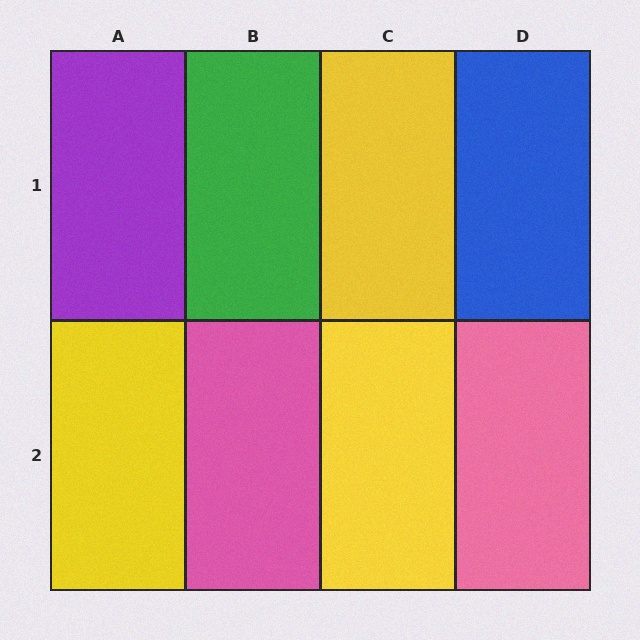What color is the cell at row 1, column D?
Blue.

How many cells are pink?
2 cells are pink.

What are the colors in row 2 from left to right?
Yellow, pink, yellow, pink.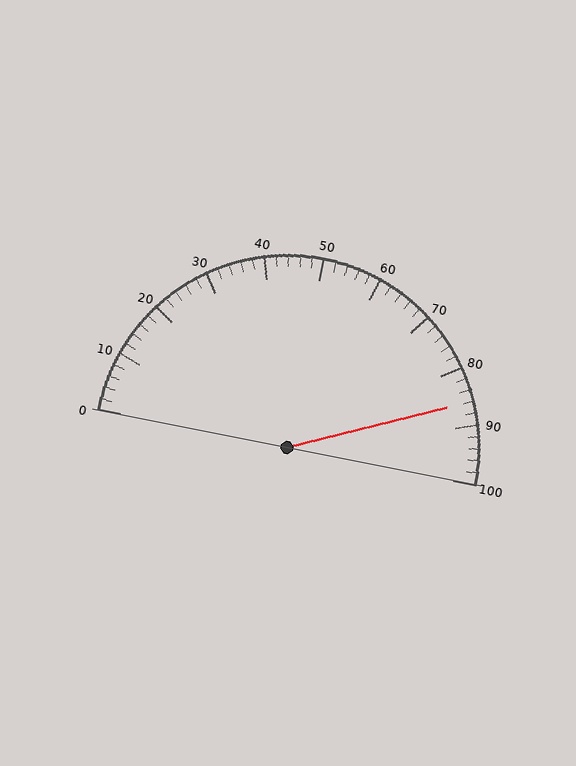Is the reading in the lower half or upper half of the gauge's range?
The reading is in the upper half of the range (0 to 100).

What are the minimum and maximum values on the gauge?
The gauge ranges from 0 to 100.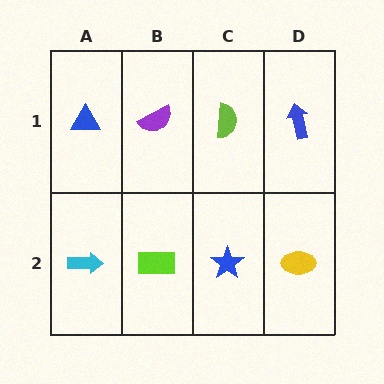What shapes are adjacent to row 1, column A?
A cyan arrow (row 2, column A), a purple semicircle (row 1, column B).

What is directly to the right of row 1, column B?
A lime semicircle.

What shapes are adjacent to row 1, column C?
A blue star (row 2, column C), a purple semicircle (row 1, column B), a blue arrow (row 1, column D).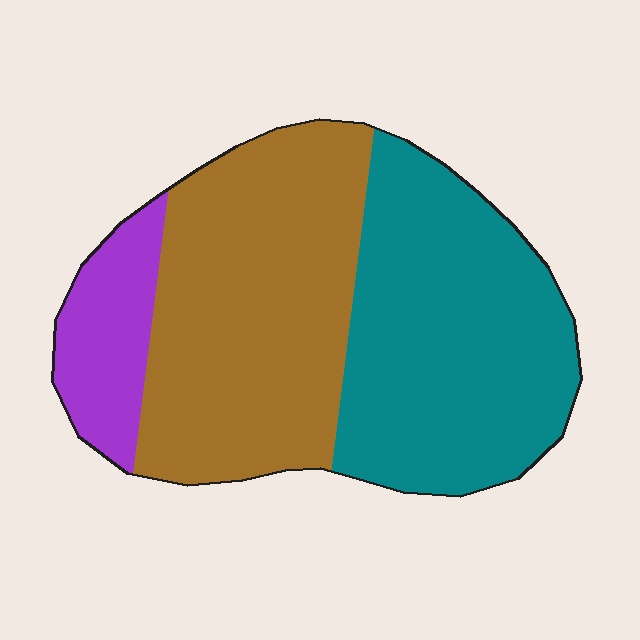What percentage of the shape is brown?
Brown takes up between a quarter and a half of the shape.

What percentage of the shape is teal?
Teal takes up about two fifths (2/5) of the shape.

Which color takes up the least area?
Purple, at roughly 15%.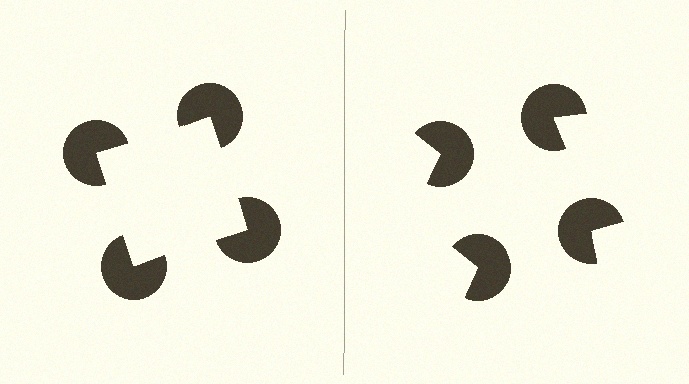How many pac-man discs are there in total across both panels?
8 — 4 on each side.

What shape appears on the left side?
An illusory square.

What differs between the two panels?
The pac-man discs are positioned identically on both sides; only the wedge orientations differ. On the left they align to a square; on the right they are misaligned.